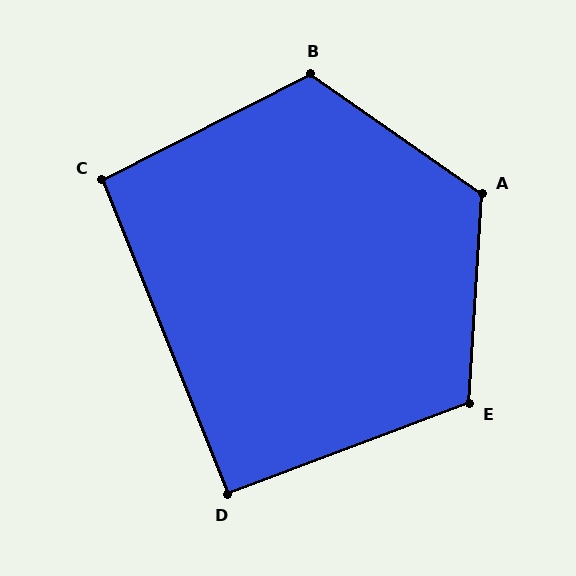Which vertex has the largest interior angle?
A, at approximately 122 degrees.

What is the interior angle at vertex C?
Approximately 95 degrees (obtuse).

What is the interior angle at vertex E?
Approximately 114 degrees (obtuse).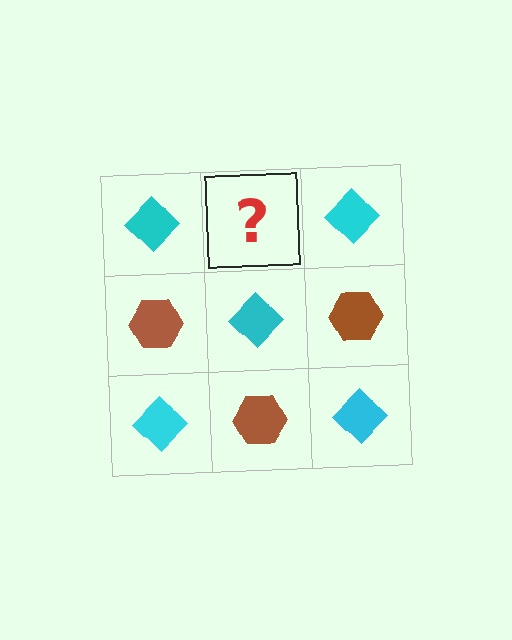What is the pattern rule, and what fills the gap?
The rule is that it alternates cyan diamond and brown hexagon in a checkerboard pattern. The gap should be filled with a brown hexagon.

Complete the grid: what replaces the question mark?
The question mark should be replaced with a brown hexagon.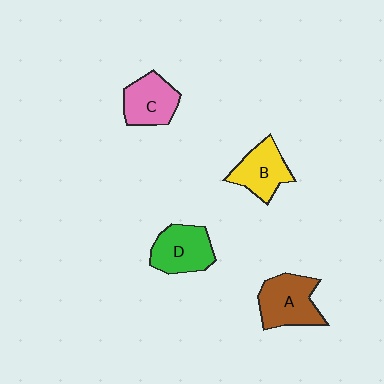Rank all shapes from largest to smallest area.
From largest to smallest: A (brown), D (green), C (pink), B (yellow).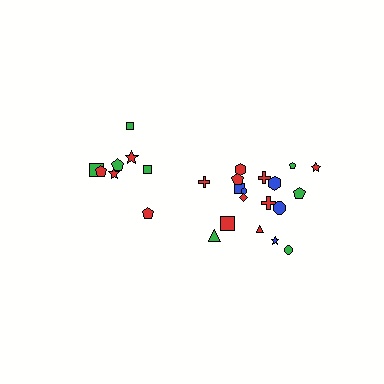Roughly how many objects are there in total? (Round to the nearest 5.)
Roughly 25 objects in total.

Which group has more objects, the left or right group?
The right group.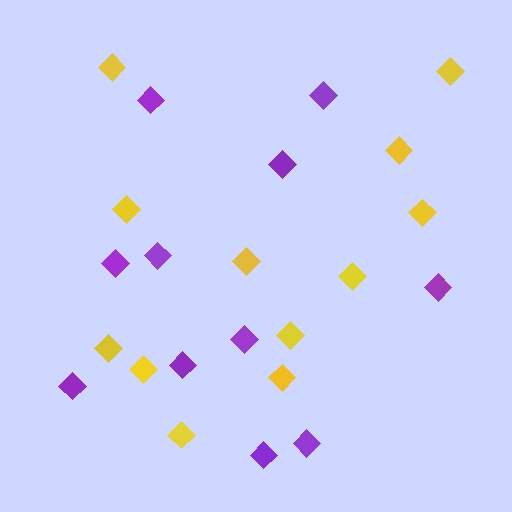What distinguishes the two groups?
There are 2 groups: one group of purple diamonds (11) and one group of yellow diamonds (12).